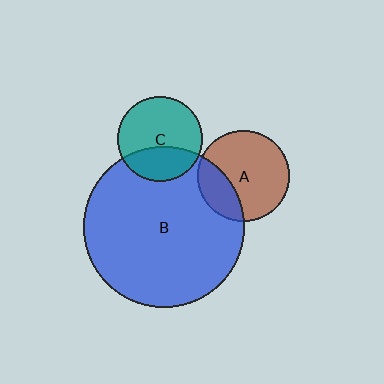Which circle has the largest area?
Circle B (blue).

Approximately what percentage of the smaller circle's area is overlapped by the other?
Approximately 25%.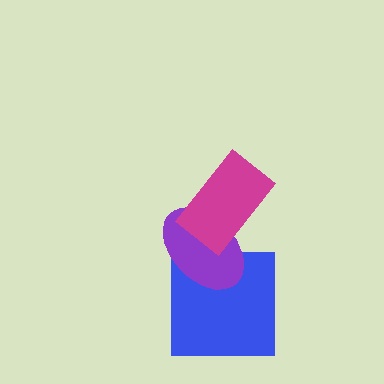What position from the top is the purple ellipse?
The purple ellipse is 2nd from the top.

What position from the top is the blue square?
The blue square is 3rd from the top.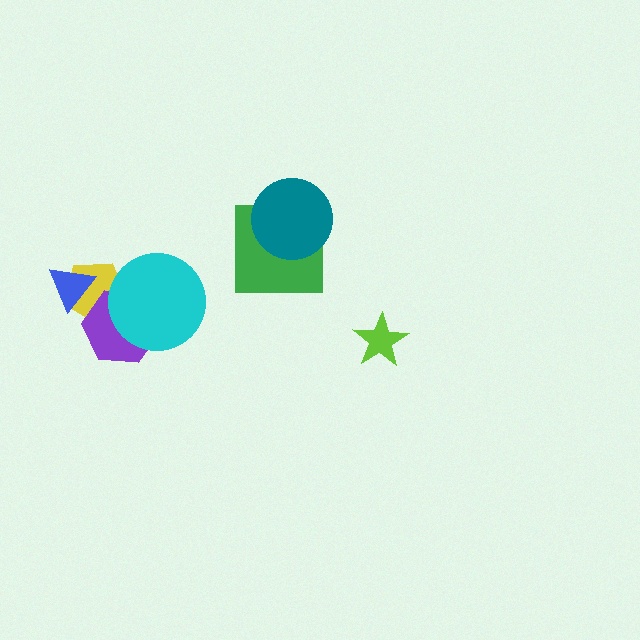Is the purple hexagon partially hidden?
Yes, it is partially covered by another shape.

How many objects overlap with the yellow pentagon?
3 objects overlap with the yellow pentagon.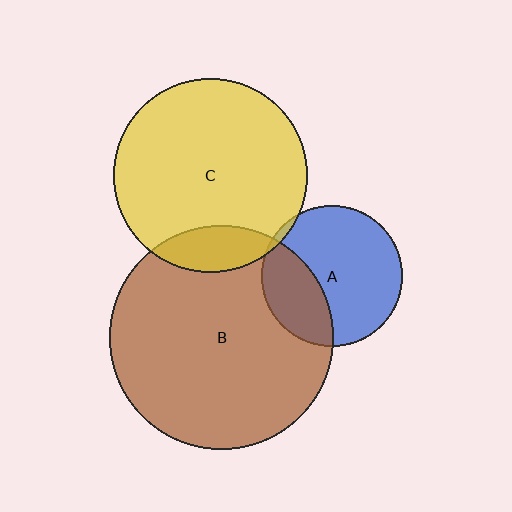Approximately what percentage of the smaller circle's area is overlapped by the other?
Approximately 15%.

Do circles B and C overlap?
Yes.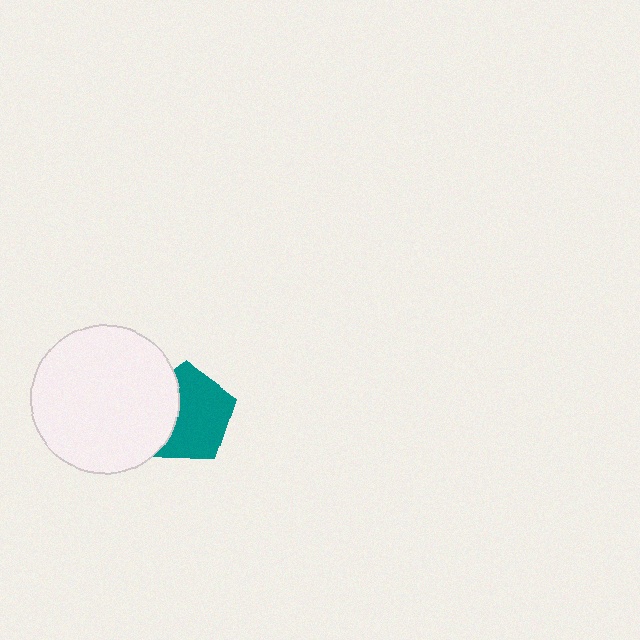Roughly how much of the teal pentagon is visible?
Most of it is visible (roughly 65%).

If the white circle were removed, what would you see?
You would see the complete teal pentagon.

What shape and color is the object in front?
The object in front is a white circle.